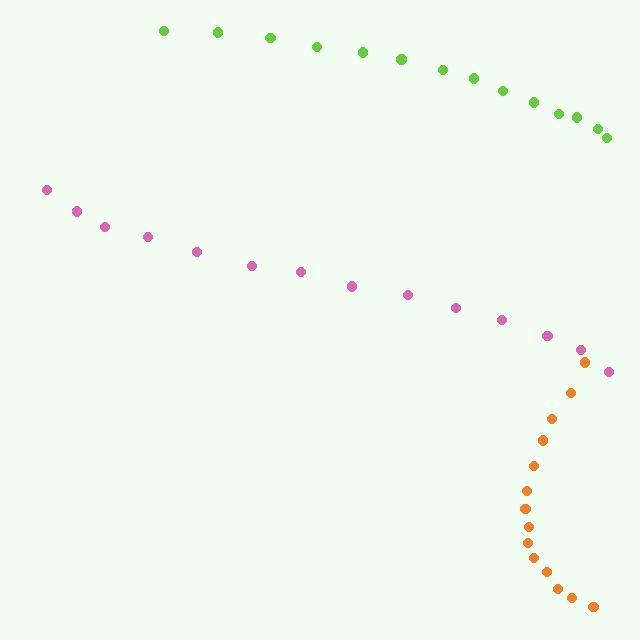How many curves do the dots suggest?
There are 3 distinct paths.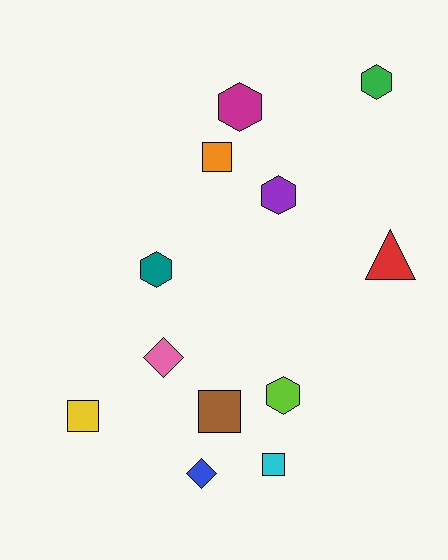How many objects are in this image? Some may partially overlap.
There are 12 objects.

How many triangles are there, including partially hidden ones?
There is 1 triangle.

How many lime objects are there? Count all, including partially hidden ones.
There is 1 lime object.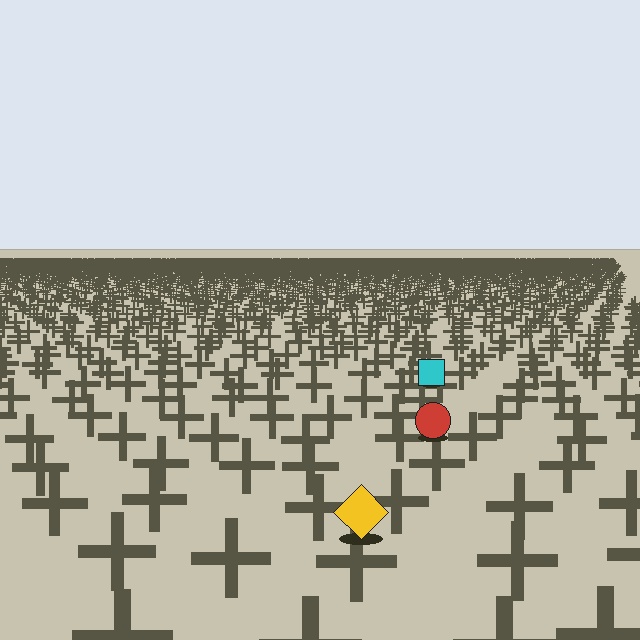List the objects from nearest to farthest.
From nearest to farthest: the yellow diamond, the red circle, the cyan square.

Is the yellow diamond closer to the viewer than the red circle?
Yes. The yellow diamond is closer — you can tell from the texture gradient: the ground texture is coarser near it.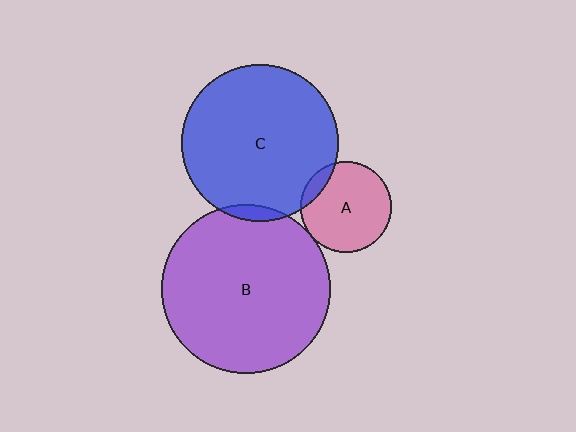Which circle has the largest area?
Circle B (purple).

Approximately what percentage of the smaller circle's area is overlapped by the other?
Approximately 5%.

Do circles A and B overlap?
Yes.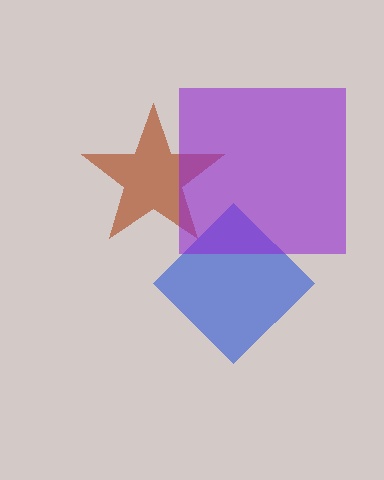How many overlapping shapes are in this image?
There are 3 overlapping shapes in the image.